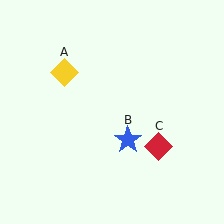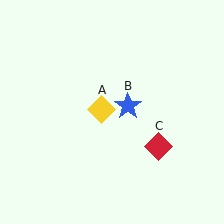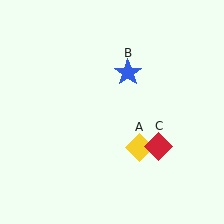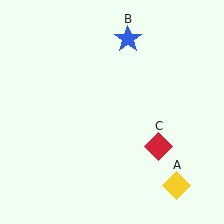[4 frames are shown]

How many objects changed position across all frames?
2 objects changed position: yellow diamond (object A), blue star (object B).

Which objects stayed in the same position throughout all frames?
Red diamond (object C) remained stationary.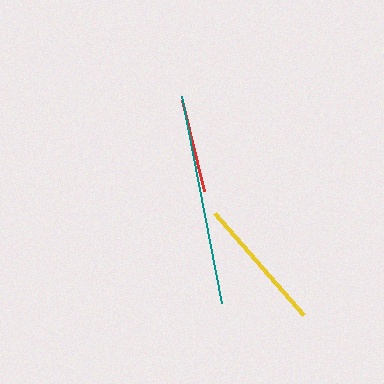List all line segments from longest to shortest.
From longest to shortest: teal, yellow, red.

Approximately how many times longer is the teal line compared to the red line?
The teal line is approximately 2.3 times the length of the red line.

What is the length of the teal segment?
The teal segment is approximately 210 pixels long.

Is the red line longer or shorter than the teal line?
The teal line is longer than the red line.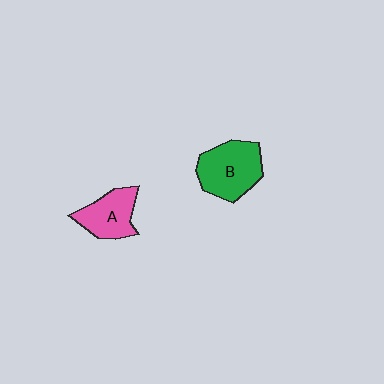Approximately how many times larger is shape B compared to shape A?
Approximately 1.3 times.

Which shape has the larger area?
Shape B (green).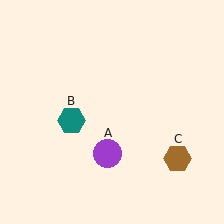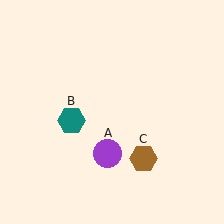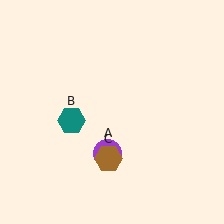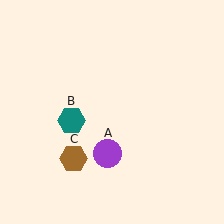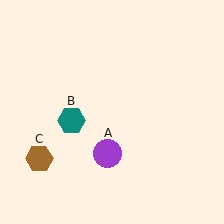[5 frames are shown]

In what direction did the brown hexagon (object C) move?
The brown hexagon (object C) moved left.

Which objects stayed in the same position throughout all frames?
Purple circle (object A) and teal hexagon (object B) remained stationary.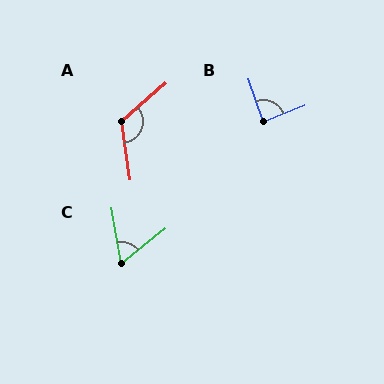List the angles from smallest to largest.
C (61°), B (87°), A (123°).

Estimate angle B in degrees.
Approximately 87 degrees.